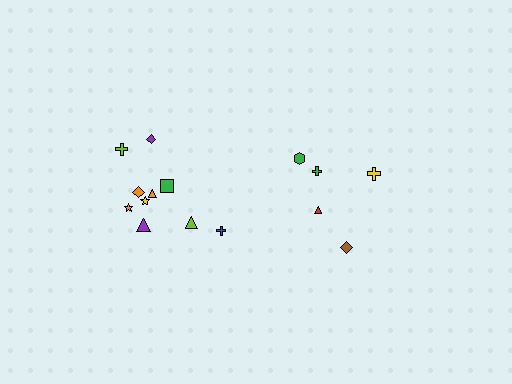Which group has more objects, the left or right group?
The left group.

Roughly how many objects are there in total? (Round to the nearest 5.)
Roughly 15 objects in total.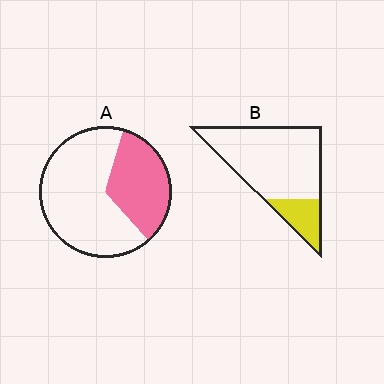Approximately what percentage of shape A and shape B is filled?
A is approximately 35% and B is approximately 20%.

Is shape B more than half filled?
No.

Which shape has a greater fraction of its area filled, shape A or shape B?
Shape A.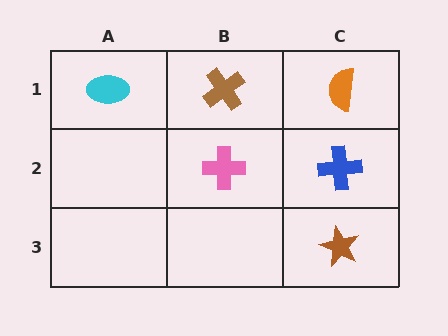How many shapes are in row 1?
3 shapes.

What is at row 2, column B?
A pink cross.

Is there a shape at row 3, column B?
No, that cell is empty.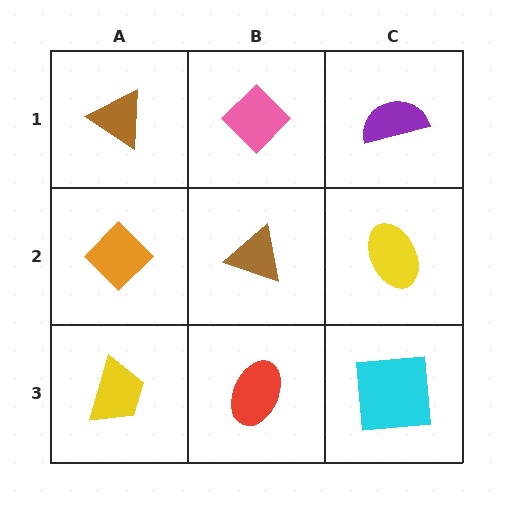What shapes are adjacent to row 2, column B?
A pink diamond (row 1, column B), a red ellipse (row 3, column B), an orange diamond (row 2, column A), a yellow ellipse (row 2, column C).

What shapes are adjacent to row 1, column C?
A yellow ellipse (row 2, column C), a pink diamond (row 1, column B).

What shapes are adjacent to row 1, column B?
A brown triangle (row 2, column B), a brown triangle (row 1, column A), a purple semicircle (row 1, column C).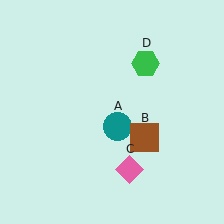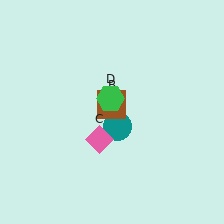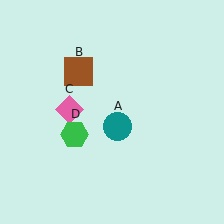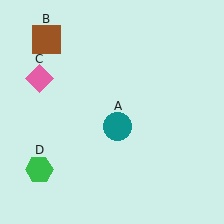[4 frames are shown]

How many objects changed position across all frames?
3 objects changed position: brown square (object B), pink diamond (object C), green hexagon (object D).